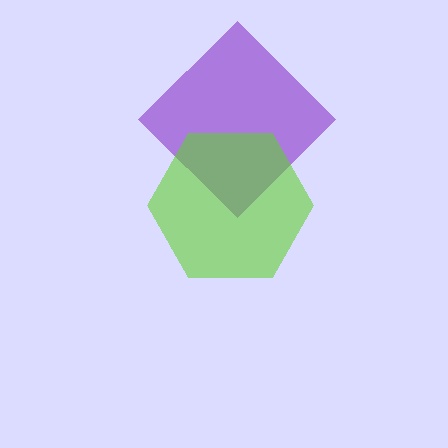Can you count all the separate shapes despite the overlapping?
Yes, there are 2 separate shapes.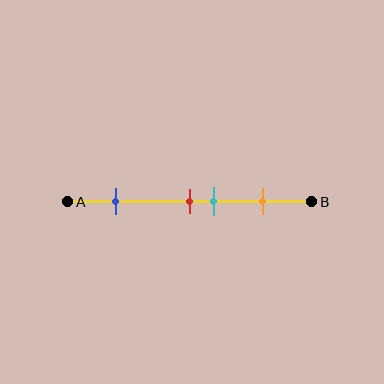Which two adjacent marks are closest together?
The red and cyan marks are the closest adjacent pair.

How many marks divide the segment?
There are 4 marks dividing the segment.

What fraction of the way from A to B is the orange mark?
The orange mark is approximately 80% (0.8) of the way from A to B.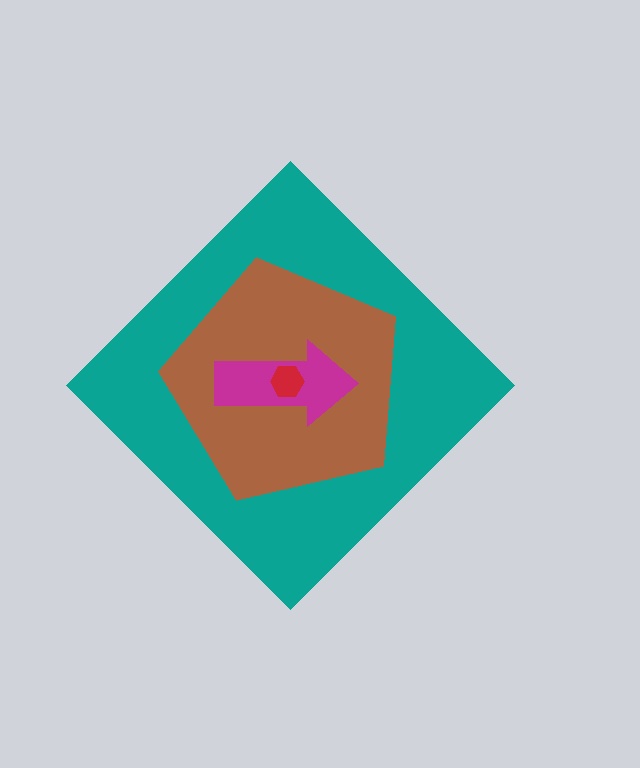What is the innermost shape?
The red hexagon.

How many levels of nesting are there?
4.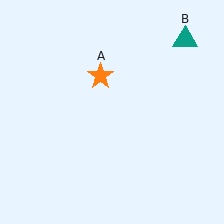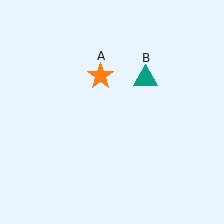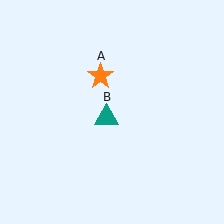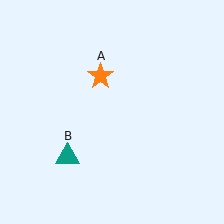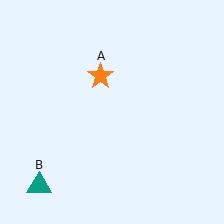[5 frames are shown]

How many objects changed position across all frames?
1 object changed position: teal triangle (object B).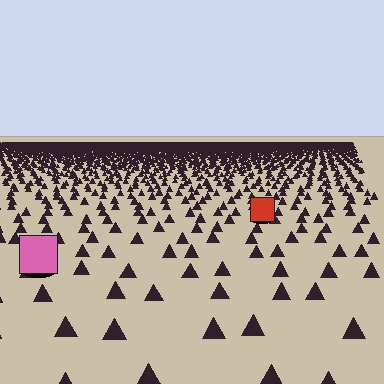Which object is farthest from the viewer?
The red square is farthest from the viewer. It appears smaller and the ground texture around it is denser.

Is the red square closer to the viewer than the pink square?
No. The pink square is closer — you can tell from the texture gradient: the ground texture is coarser near it.